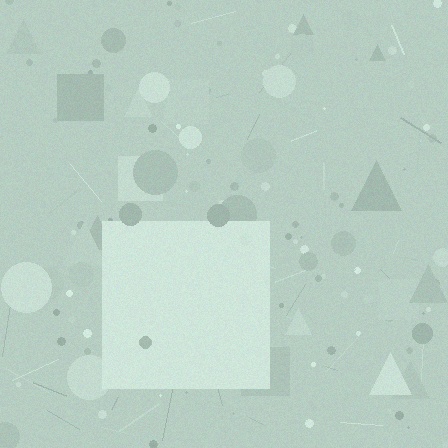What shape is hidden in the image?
A square is hidden in the image.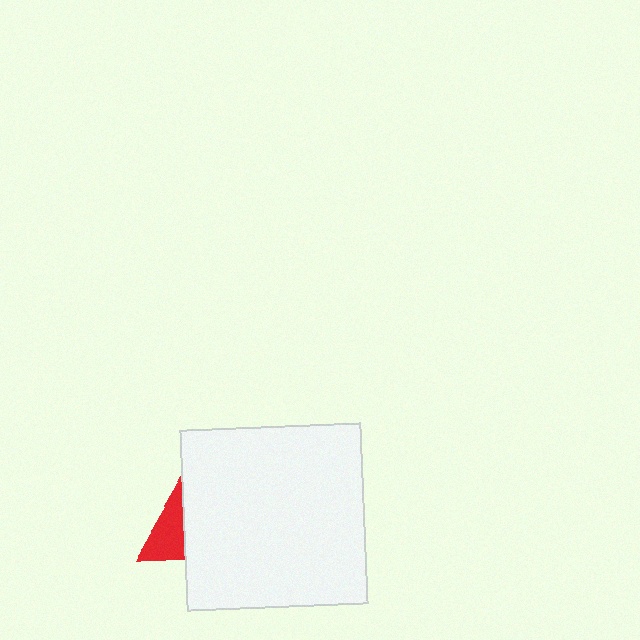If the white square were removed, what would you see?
You would see the complete red triangle.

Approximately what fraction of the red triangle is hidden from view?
Roughly 60% of the red triangle is hidden behind the white square.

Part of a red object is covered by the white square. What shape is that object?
It is a triangle.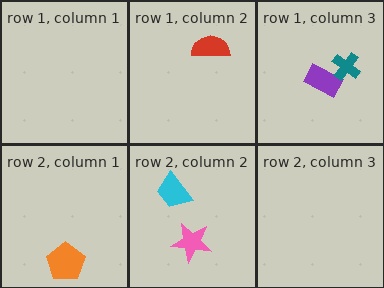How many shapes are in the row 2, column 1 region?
1.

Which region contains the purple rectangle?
The row 1, column 3 region.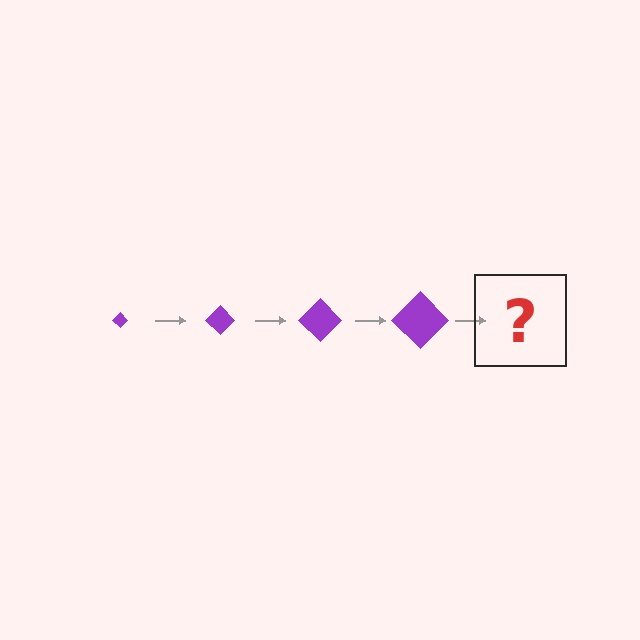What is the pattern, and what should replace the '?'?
The pattern is that the diamond gets progressively larger each step. The '?' should be a purple diamond, larger than the previous one.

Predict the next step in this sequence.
The next step is a purple diamond, larger than the previous one.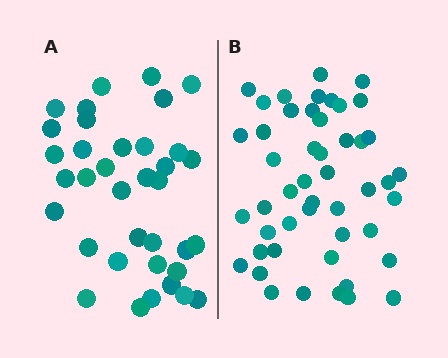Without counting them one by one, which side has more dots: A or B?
Region B (the right region) has more dots.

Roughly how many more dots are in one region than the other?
Region B has roughly 12 or so more dots than region A.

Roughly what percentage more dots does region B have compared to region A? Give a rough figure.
About 35% more.